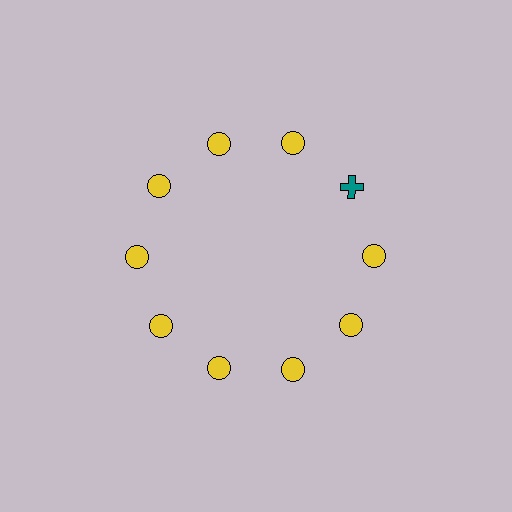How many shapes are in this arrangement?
There are 10 shapes arranged in a ring pattern.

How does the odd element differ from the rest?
It differs in both color (teal instead of yellow) and shape (cross instead of circle).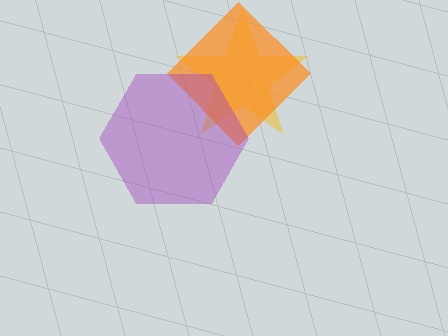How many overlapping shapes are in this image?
There are 3 overlapping shapes in the image.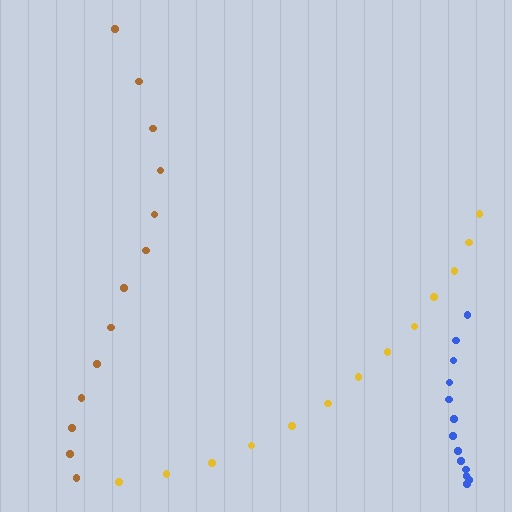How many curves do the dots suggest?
There are 3 distinct paths.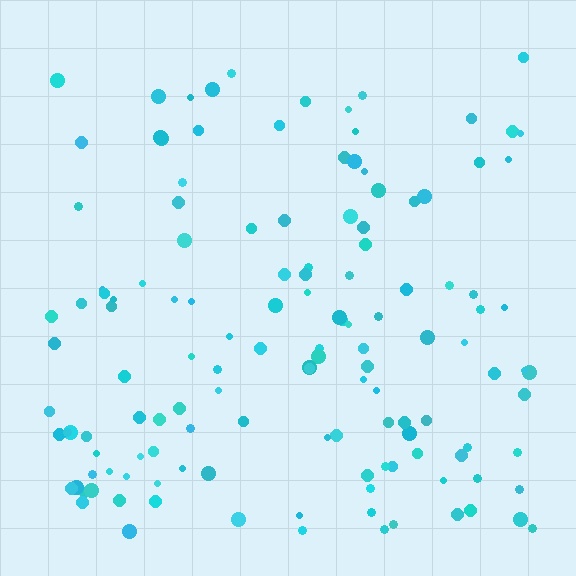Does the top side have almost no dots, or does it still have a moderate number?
Still a moderate number, just noticeably fewer than the bottom.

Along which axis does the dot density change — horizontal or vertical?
Vertical.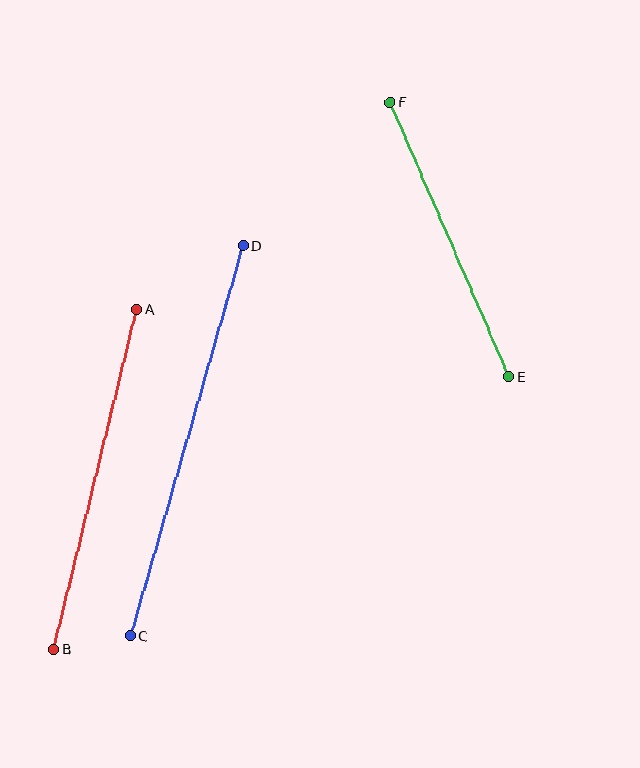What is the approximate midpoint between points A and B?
The midpoint is at approximately (95, 479) pixels.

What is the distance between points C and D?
The distance is approximately 406 pixels.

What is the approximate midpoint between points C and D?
The midpoint is at approximately (187, 441) pixels.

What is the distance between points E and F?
The distance is approximately 299 pixels.